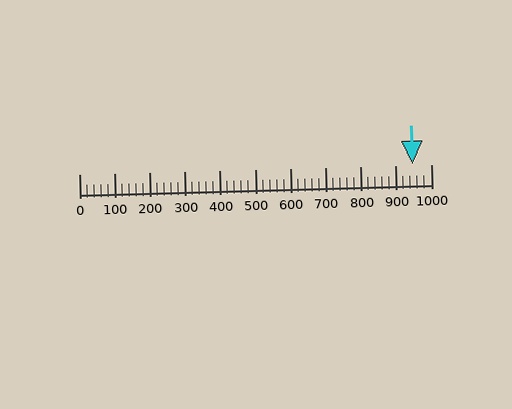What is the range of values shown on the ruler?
The ruler shows values from 0 to 1000.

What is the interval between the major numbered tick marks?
The major tick marks are spaced 100 units apart.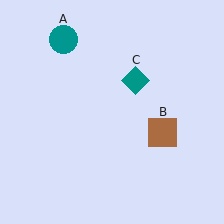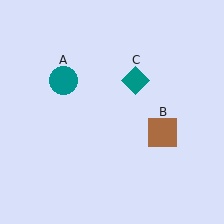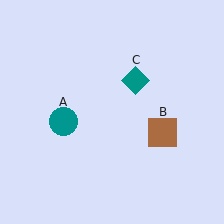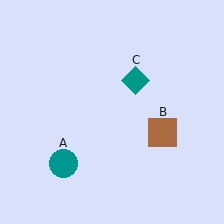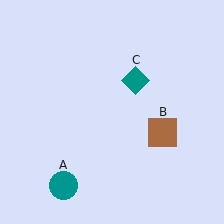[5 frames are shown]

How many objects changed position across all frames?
1 object changed position: teal circle (object A).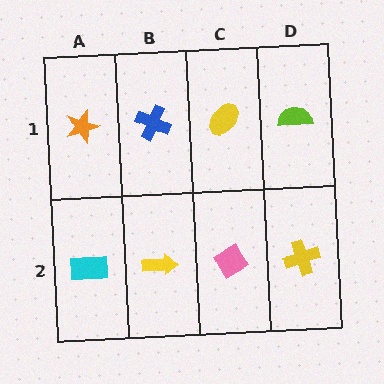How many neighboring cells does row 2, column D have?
2.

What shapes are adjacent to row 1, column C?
A pink diamond (row 2, column C), a blue cross (row 1, column B), a lime semicircle (row 1, column D).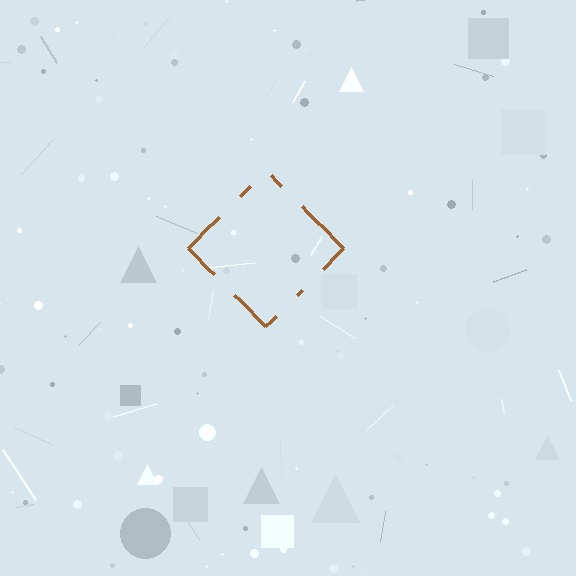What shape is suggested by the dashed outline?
The dashed outline suggests a diamond.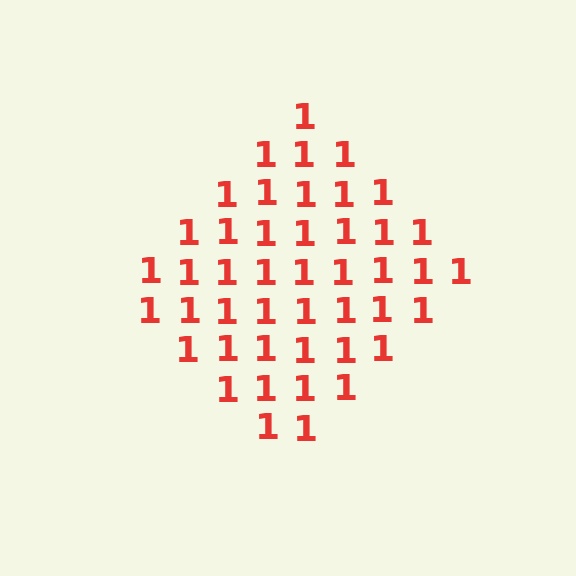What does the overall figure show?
The overall figure shows a diamond.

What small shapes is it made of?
It is made of small digit 1's.